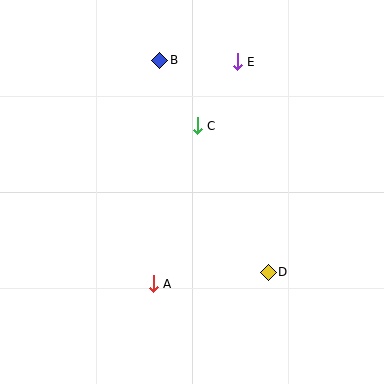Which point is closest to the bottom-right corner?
Point D is closest to the bottom-right corner.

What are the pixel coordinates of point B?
Point B is at (160, 60).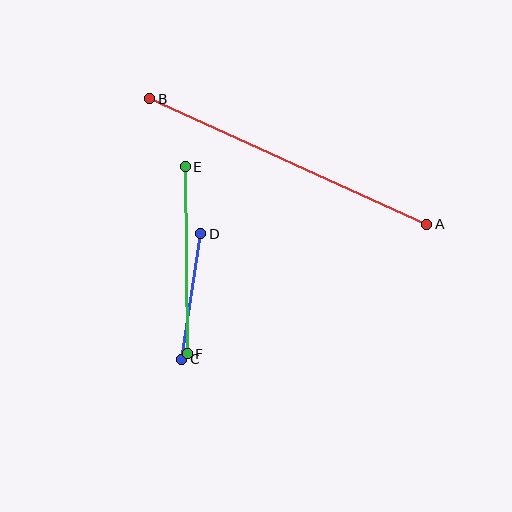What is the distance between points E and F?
The distance is approximately 187 pixels.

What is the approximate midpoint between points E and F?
The midpoint is at approximately (186, 260) pixels.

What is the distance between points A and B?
The distance is approximately 304 pixels.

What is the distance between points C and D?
The distance is approximately 127 pixels.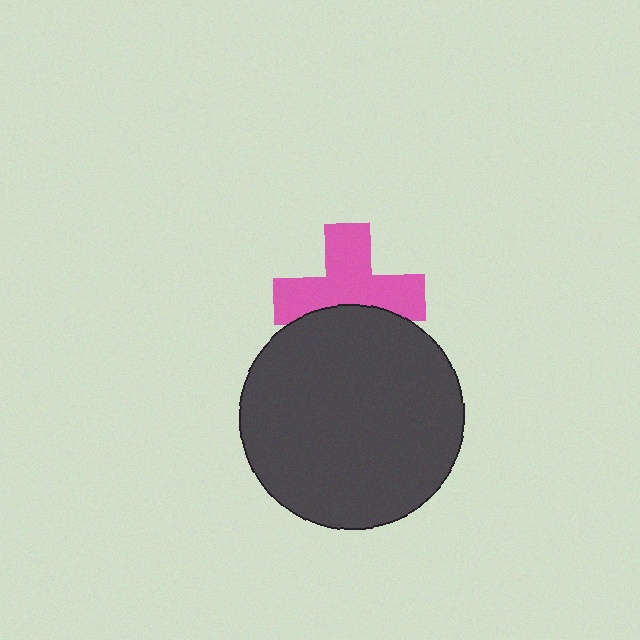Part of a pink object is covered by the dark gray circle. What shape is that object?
It is a cross.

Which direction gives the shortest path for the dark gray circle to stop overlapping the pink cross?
Moving down gives the shortest separation.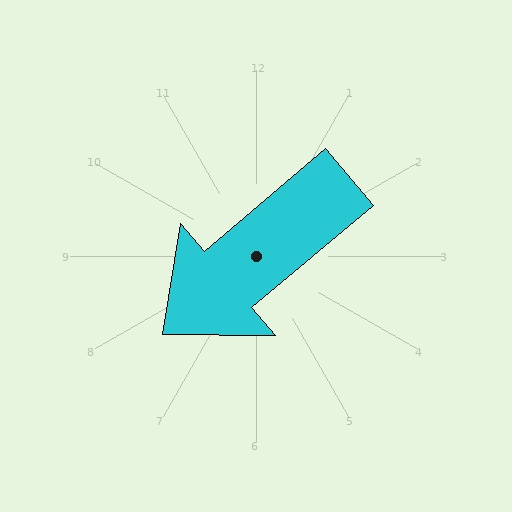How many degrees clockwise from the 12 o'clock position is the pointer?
Approximately 230 degrees.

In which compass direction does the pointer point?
Southwest.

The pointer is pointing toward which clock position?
Roughly 8 o'clock.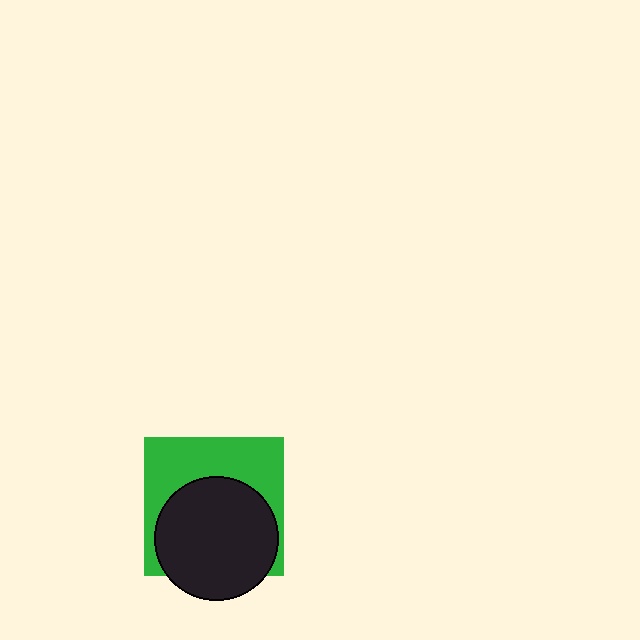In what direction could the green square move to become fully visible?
The green square could move up. That would shift it out from behind the black circle entirely.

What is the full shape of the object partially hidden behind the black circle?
The partially hidden object is a green square.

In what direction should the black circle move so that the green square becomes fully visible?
The black circle should move down. That is the shortest direction to clear the overlap and leave the green square fully visible.